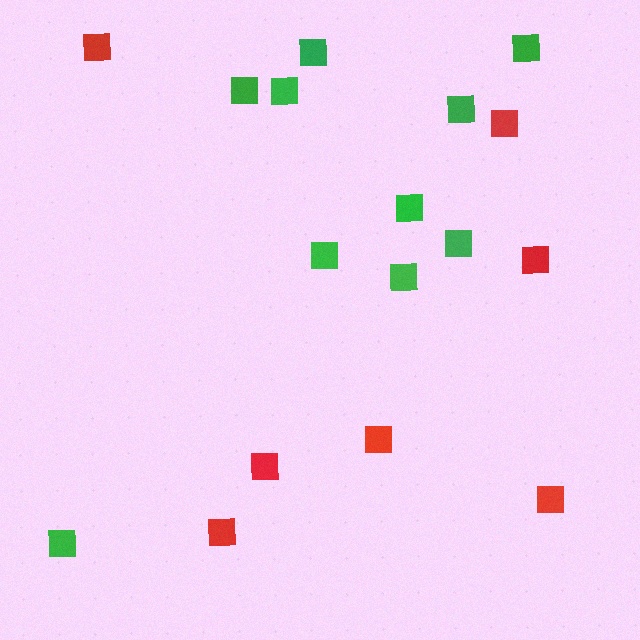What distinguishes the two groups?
There are 2 groups: one group of green squares (10) and one group of red squares (7).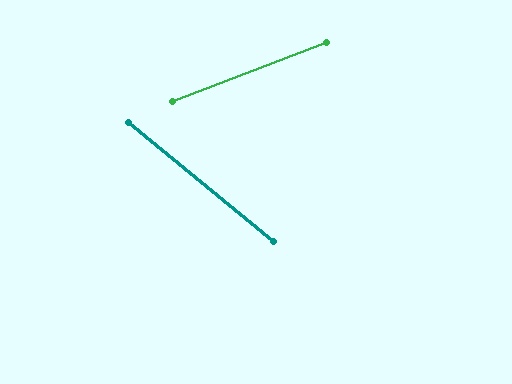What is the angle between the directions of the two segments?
Approximately 60 degrees.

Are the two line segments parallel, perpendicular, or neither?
Neither parallel nor perpendicular — they differ by about 60°.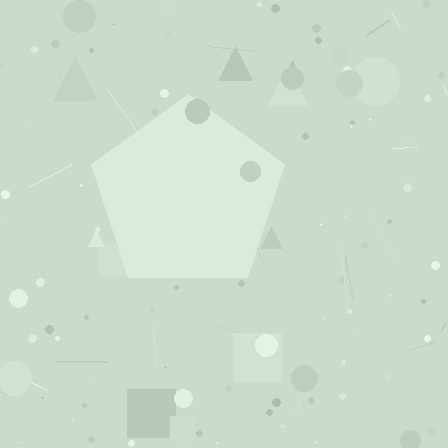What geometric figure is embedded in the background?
A pentagon is embedded in the background.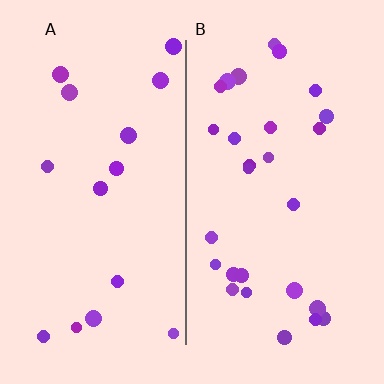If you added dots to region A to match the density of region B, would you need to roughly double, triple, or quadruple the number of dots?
Approximately double.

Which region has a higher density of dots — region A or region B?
B (the right).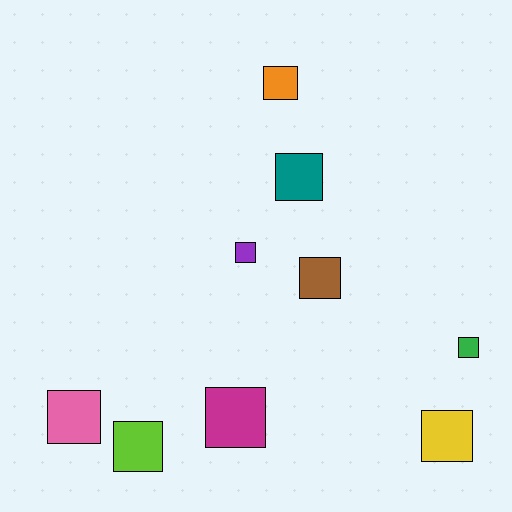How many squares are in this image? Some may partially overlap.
There are 9 squares.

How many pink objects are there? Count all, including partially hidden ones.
There is 1 pink object.